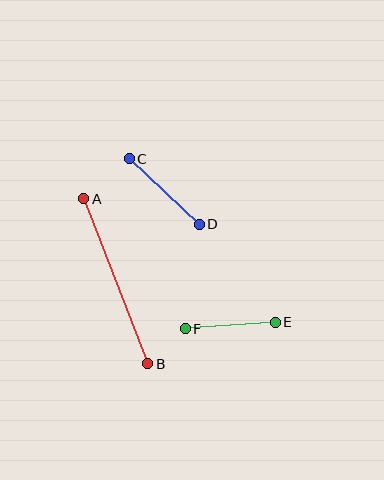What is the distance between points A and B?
The distance is approximately 177 pixels.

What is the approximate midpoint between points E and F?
The midpoint is at approximately (230, 325) pixels.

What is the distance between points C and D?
The distance is approximately 96 pixels.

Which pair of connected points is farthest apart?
Points A and B are farthest apart.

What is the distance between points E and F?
The distance is approximately 91 pixels.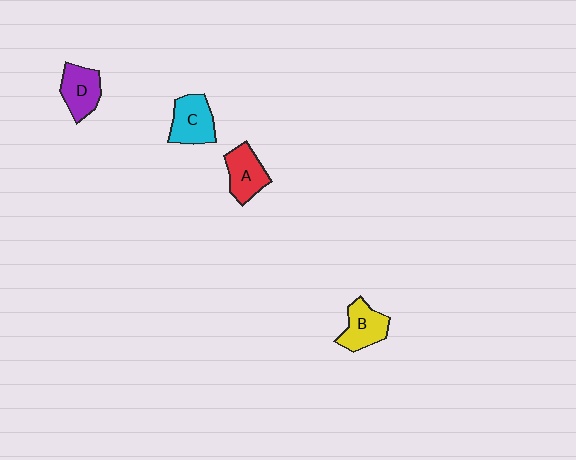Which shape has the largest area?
Shape C (cyan).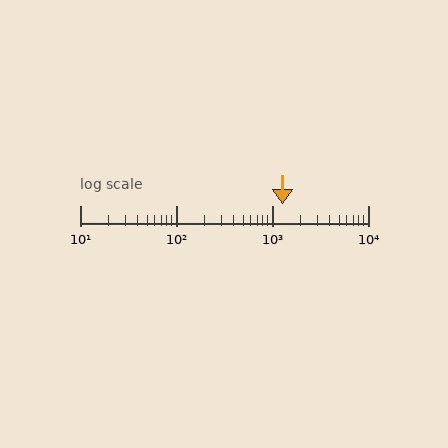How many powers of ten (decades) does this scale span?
The scale spans 3 decades, from 10 to 10000.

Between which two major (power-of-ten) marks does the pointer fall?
The pointer is between 1000 and 10000.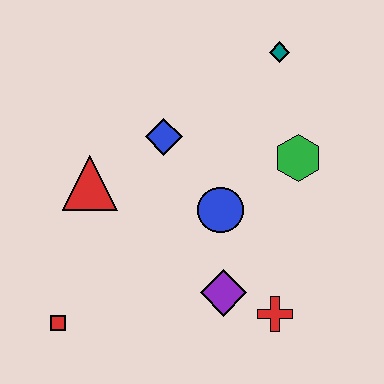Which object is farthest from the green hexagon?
The red square is farthest from the green hexagon.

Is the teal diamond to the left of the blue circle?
No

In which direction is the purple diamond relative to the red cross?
The purple diamond is to the left of the red cross.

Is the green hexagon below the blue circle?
No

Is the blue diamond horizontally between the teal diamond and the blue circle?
No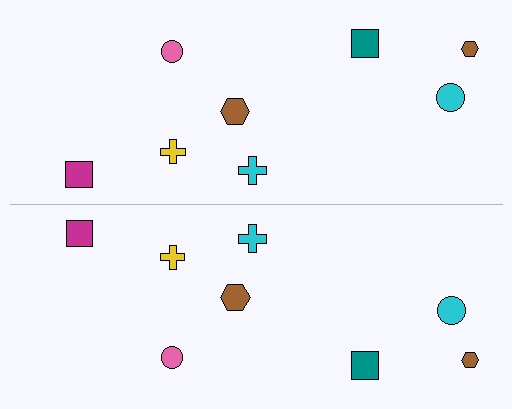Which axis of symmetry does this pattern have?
The pattern has a horizontal axis of symmetry running through the center of the image.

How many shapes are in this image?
There are 16 shapes in this image.